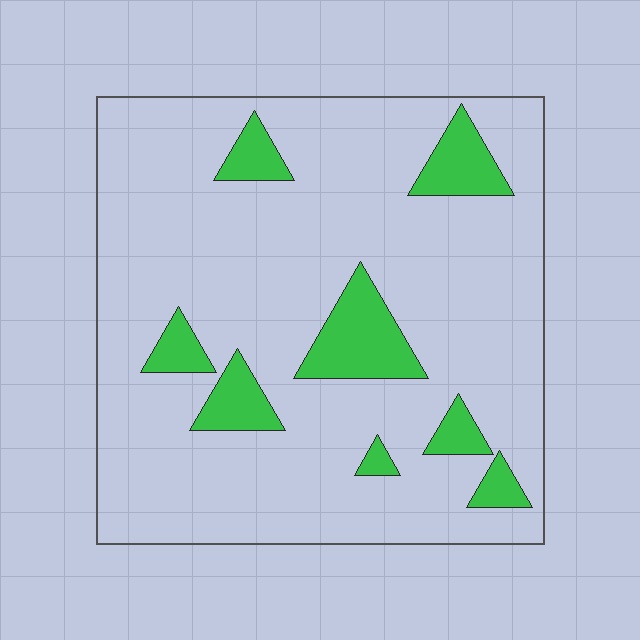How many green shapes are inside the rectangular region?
8.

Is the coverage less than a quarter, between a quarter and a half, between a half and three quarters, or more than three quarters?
Less than a quarter.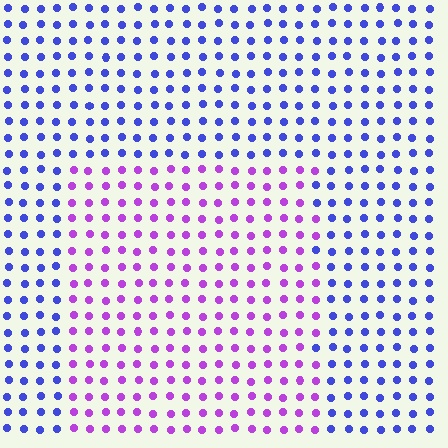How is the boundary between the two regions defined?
The boundary is defined purely by a slight shift in hue (about 50 degrees). Spacing, size, and orientation are identical on both sides.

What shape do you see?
I see a rectangle.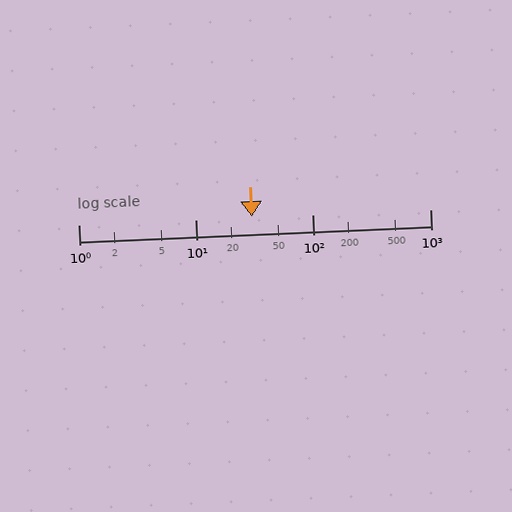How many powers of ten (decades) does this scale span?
The scale spans 3 decades, from 1 to 1000.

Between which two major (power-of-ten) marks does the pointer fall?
The pointer is between 10 and 100.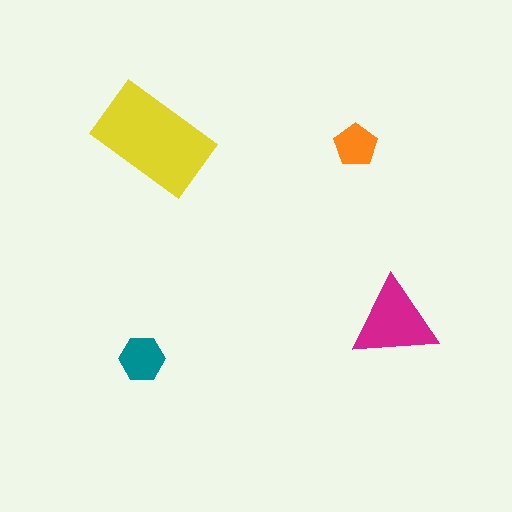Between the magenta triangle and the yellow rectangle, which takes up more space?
The yellow rectangle.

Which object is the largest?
The yellow rectangle.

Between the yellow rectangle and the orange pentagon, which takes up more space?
The yellow rectangle.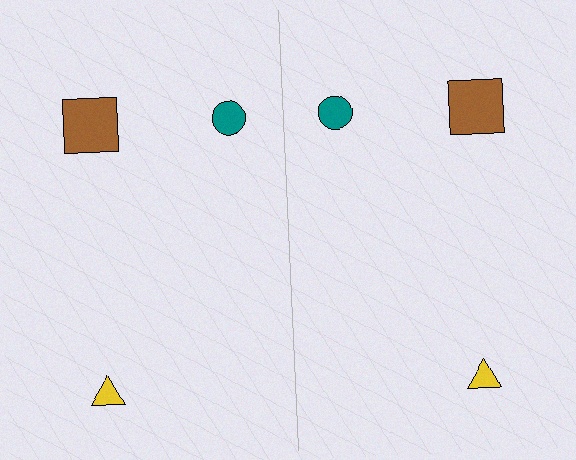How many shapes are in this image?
There are 6 shapes in this image.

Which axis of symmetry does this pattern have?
The pattern has a vertical axis of symmetry running through the center of the image.